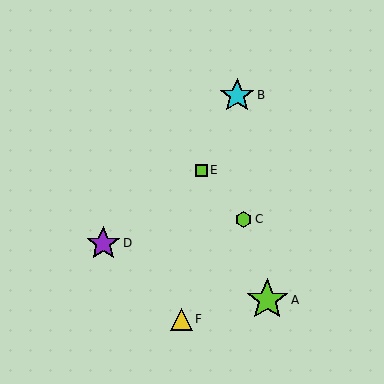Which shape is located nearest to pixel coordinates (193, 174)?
The lime square (labeled E) at (201, 170) is nearest to that location.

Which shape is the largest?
The lime star (labeled A) is the largest.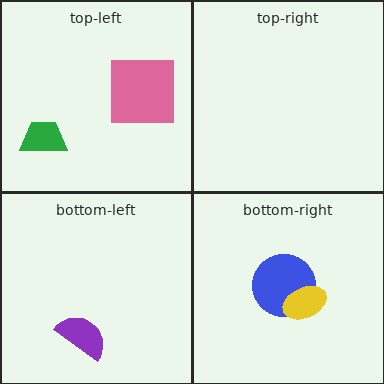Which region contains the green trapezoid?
The top-left region.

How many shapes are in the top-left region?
2.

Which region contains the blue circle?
The bottom-right region.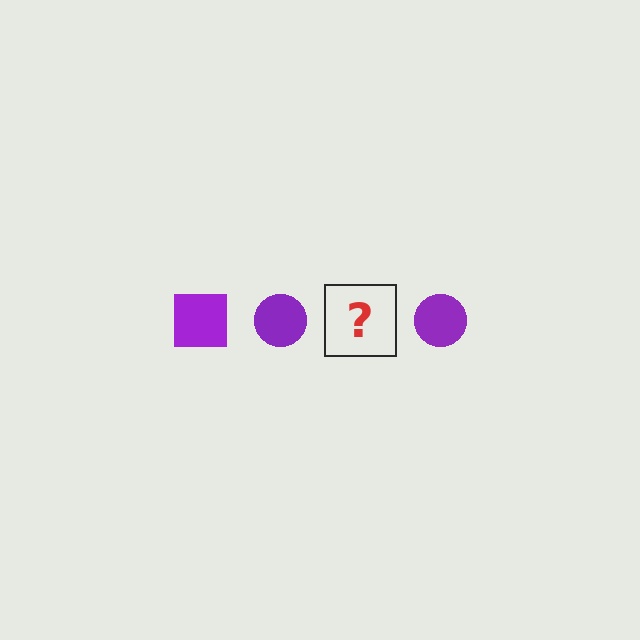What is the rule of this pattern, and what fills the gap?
The rule is that the pattern cycles through square, circle shapes in purple. The gap should be filled with a purple square.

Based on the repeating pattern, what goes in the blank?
The blank should be a purple square.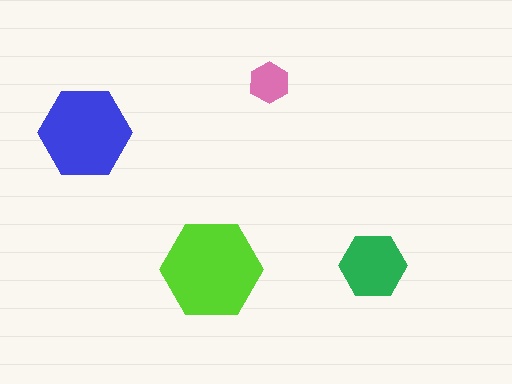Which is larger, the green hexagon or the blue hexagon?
The blue one.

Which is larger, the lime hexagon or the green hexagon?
The lime one.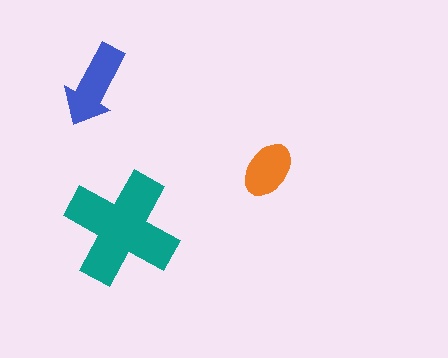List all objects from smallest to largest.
The orange ellipse, the blue arrow, the teal cross.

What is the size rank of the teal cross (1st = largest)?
1st.